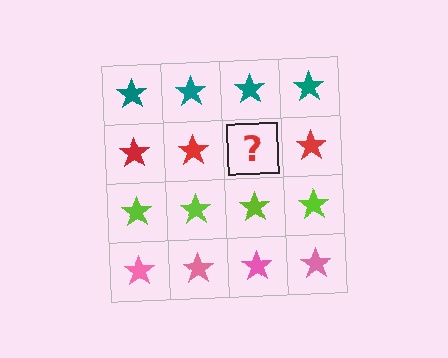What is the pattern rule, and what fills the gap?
The rule is that each row has a consistent color. The gap should be filled with a red star.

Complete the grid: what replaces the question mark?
The question mark should be replaced with a red star.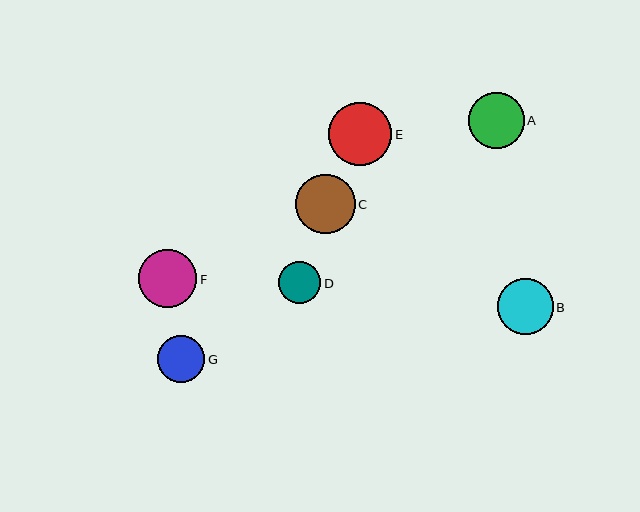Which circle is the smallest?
Circle D is the smallest with a size of approximately 42 pixels.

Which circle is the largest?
Circle E is the largest with a size of approximately 64 pixels.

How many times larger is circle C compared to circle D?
Circle C is approximately 1.4 times the size of circle D.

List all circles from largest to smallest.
From largest to smallest: E, C, F, B, A, G, D.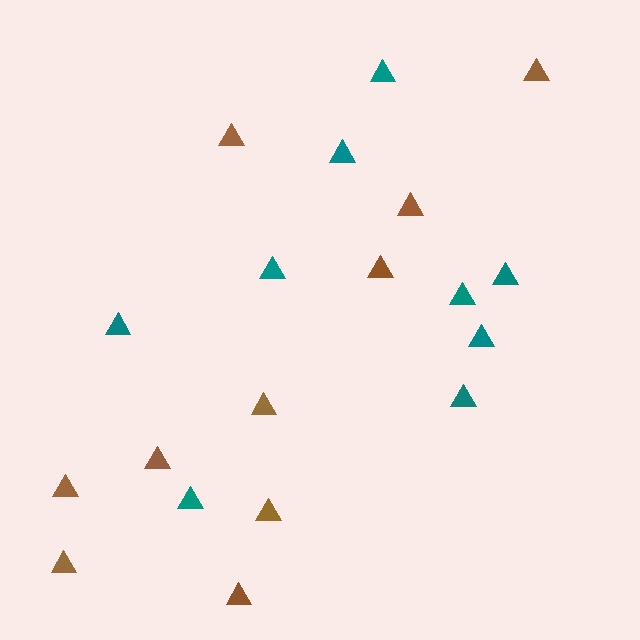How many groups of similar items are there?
There are 2 groups: one group of brown triangles (10) and one group of teal triangles (9).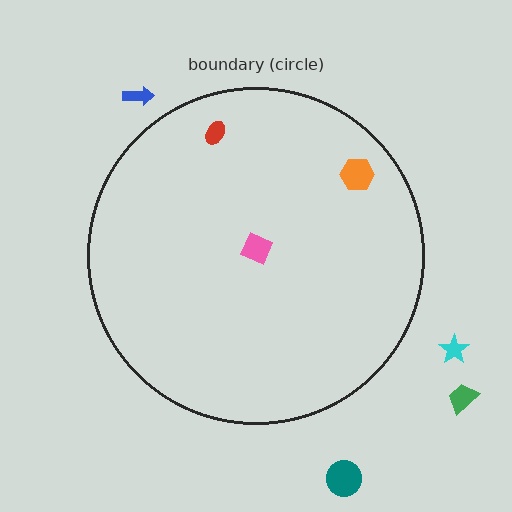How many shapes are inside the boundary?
3 inside, 4 outside.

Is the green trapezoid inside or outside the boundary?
Outside.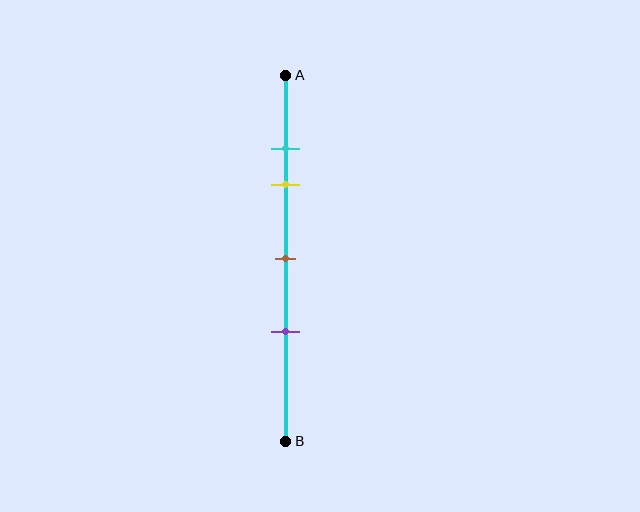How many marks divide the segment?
There are 4 marks dividing the segment.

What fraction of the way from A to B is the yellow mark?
The yellow mark is approximately 30% (0.3) of the way from A to B.